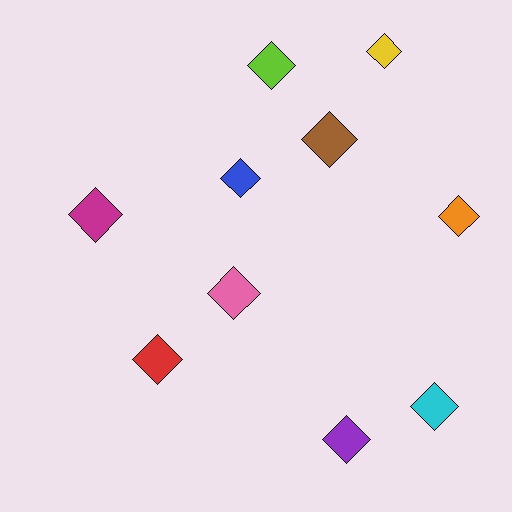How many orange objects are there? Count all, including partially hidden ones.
There is 1 orange object.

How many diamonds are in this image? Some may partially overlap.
There are 10 diamonds.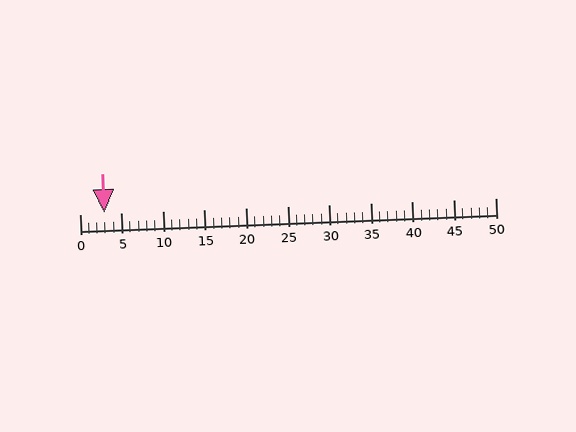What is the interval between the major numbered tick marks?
The major tick marks are spaced 5 units apart.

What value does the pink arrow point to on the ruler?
The pink arrow points to approximately 3.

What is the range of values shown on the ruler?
The ruler shows values from 0 to 50.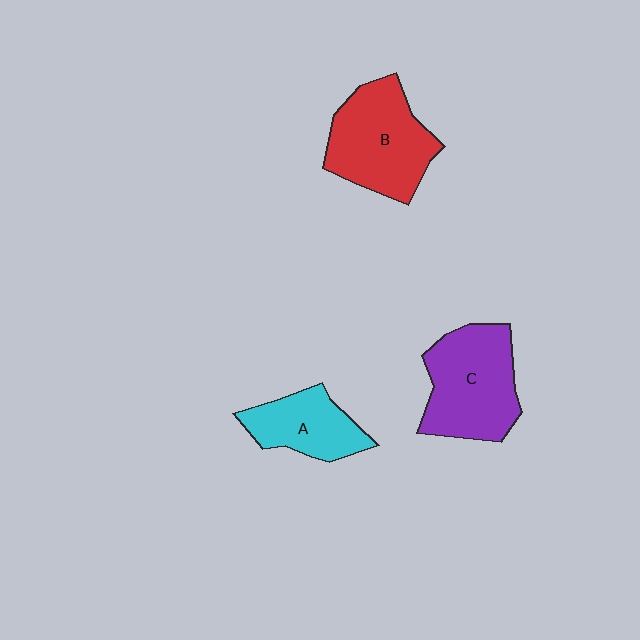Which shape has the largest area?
Shape C (purple).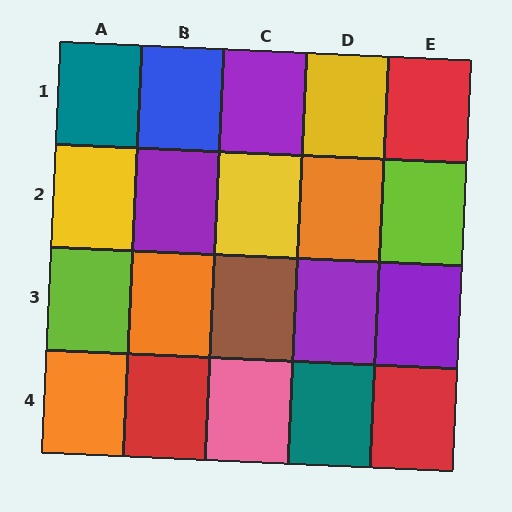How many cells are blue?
1 cell is blue.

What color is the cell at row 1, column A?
Teal.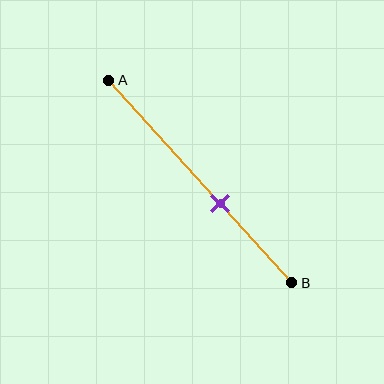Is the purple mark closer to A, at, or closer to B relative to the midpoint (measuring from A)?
The purple mark is closer to point B than the midpoint of segment AB.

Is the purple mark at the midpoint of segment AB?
No, the mark is at about 60% from A, not at the 50% midpoint.